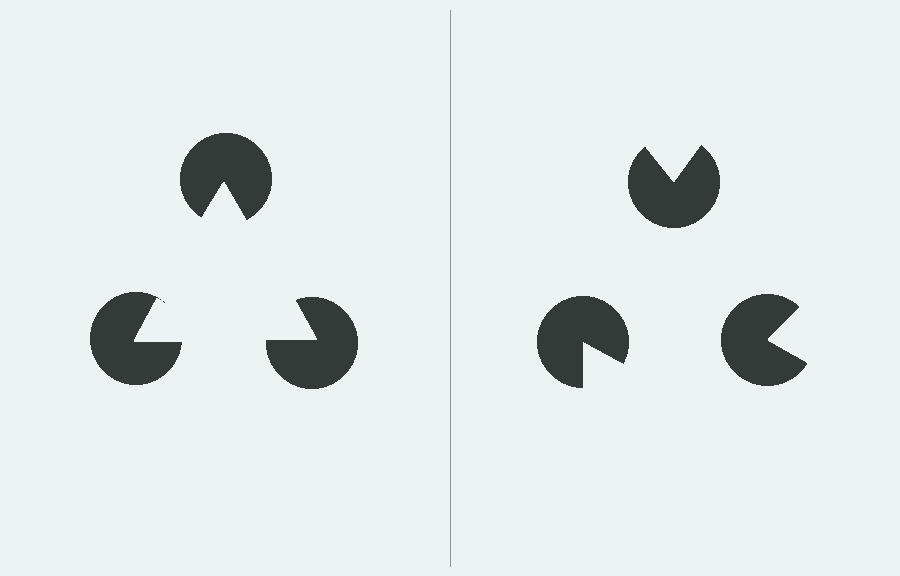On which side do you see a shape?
An illusory triangle appears on the left side. On the right side the wedge cuts are rotated, so no coherent shape forms.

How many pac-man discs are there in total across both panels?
6 — 3 on each side.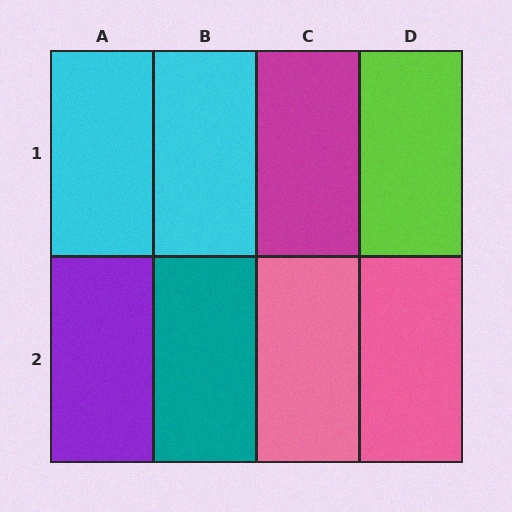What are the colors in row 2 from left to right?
Purple, teal, pink, pink.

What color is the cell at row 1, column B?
Cyan.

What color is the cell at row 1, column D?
Lime.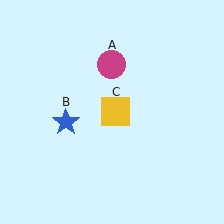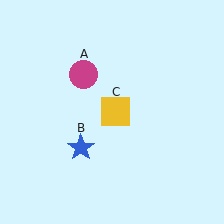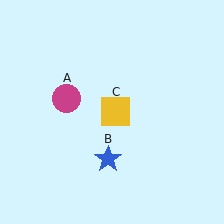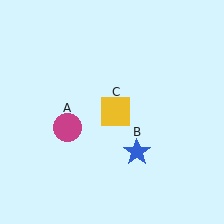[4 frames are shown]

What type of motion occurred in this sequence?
The magenta circle (object A), blue star (object B) rotated counterclockwise around the center of the scene.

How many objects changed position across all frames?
2 objects changed position: magenta circle (object A), blue star (object B).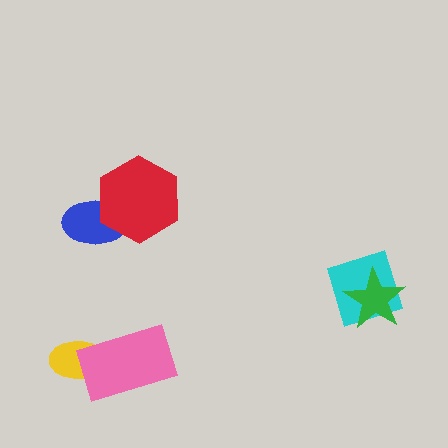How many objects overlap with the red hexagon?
1 object overlaps with the red hexagon.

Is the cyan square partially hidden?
Yes, it is partially covered by another shape.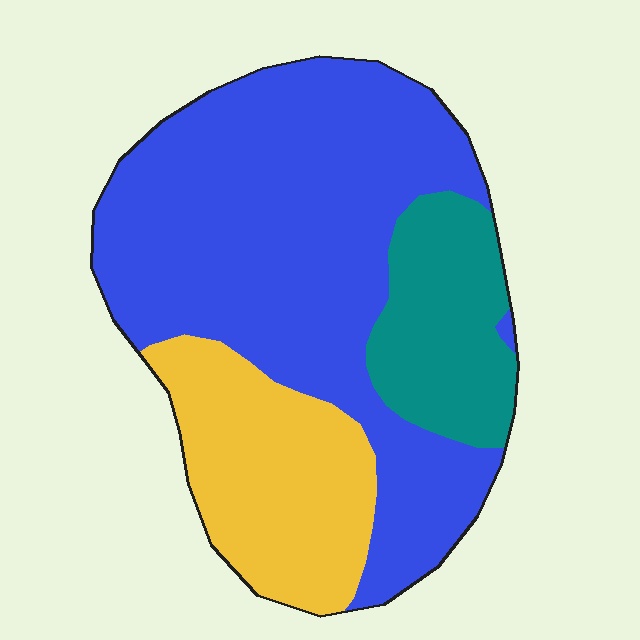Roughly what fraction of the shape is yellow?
Yellow covers 23% of the shape.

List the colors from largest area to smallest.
From largest to smallest: blue, yellow, teal.